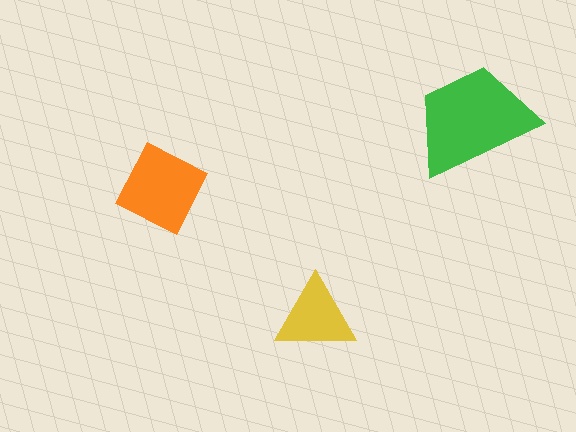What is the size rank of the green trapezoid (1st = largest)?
1st.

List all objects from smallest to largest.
The yellow triangle, the orange square, the green trapezoid.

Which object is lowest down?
The yellow triangle is bottommost.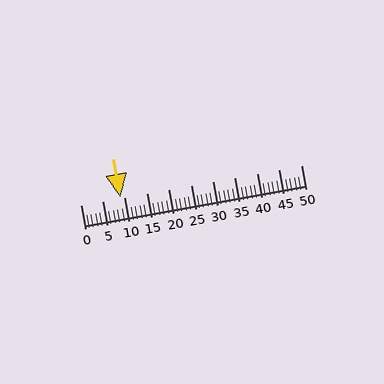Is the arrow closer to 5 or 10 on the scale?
The arrow is closer to 10.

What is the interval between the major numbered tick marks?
The major tick marks are spaced 5 units apart.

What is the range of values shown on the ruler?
The ruler shows values from 0 to 50.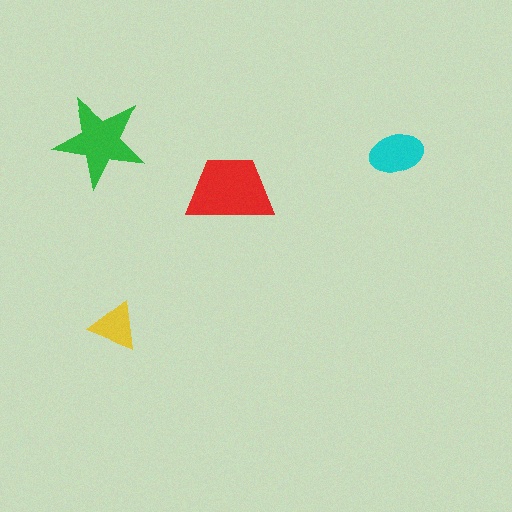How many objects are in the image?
There are 4 objects in the image.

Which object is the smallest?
The yellow triangle.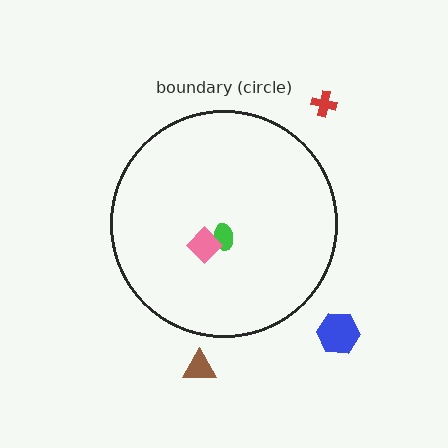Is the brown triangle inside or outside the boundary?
Outside.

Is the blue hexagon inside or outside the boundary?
Outside.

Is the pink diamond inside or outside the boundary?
Inside.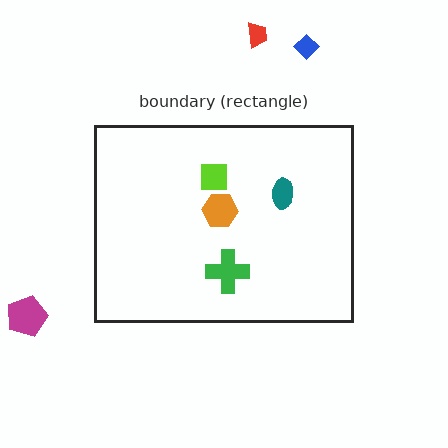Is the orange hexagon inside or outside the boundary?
Inside.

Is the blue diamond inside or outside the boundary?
Outside.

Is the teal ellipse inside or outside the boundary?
Inside.